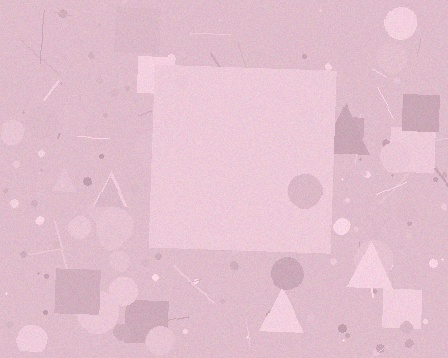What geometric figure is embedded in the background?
A square is embedded in the background.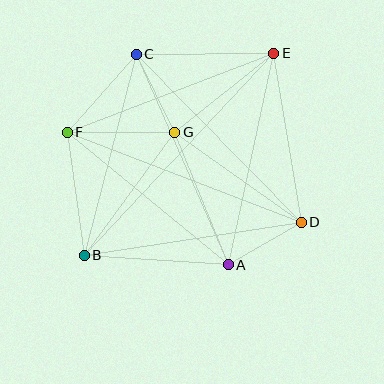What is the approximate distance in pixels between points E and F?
The distance between E and F is approximately 221 pixels.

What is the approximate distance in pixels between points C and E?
The distance between C and E is approximately 138 pixels.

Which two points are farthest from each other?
Points B and E are farthest from each other.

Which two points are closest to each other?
Points A and D are closest to each other.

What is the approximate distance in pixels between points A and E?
The distance between A and E is approximately 217 pixels.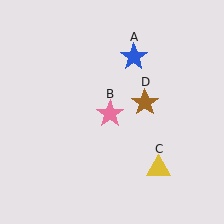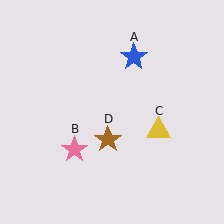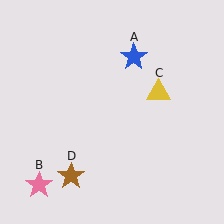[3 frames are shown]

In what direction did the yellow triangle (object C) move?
The yellow triangle (object C) moved up.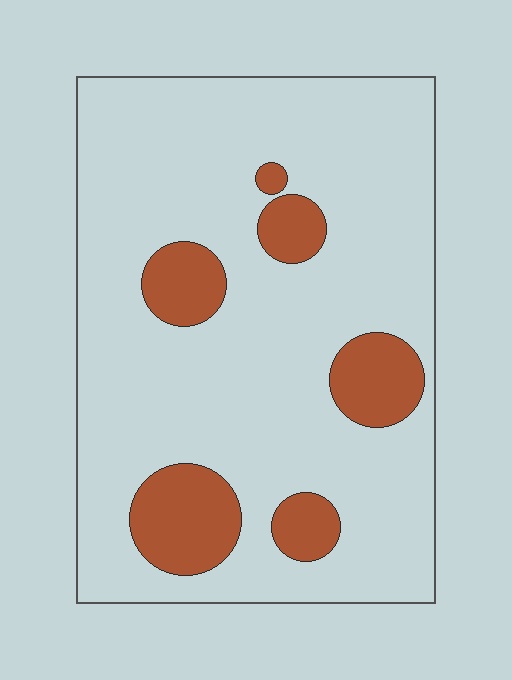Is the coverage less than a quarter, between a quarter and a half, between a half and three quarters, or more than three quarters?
Less than a quarter.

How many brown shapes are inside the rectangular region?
6.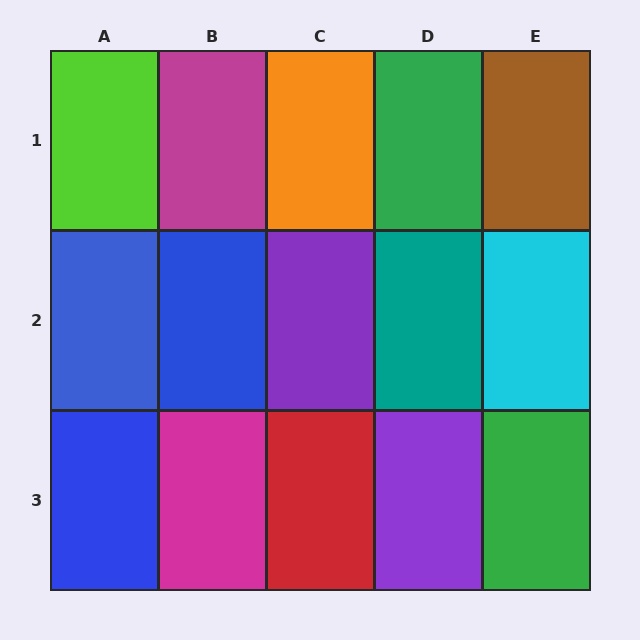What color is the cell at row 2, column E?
Cyan.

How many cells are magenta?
2 cells are magenta.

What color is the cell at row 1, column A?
Lime.